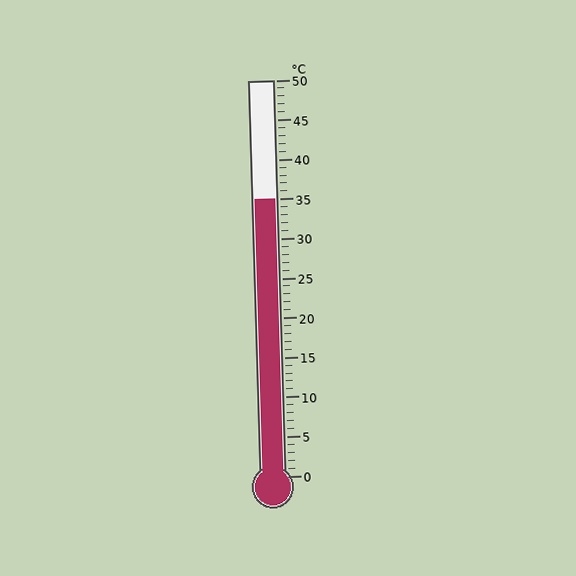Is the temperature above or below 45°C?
The temperature is below 45°C.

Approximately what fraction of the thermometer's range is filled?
The thermometer is filled to approximately 70% of its range.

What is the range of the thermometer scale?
The thermometer scale ranges from 0°C to 50°C.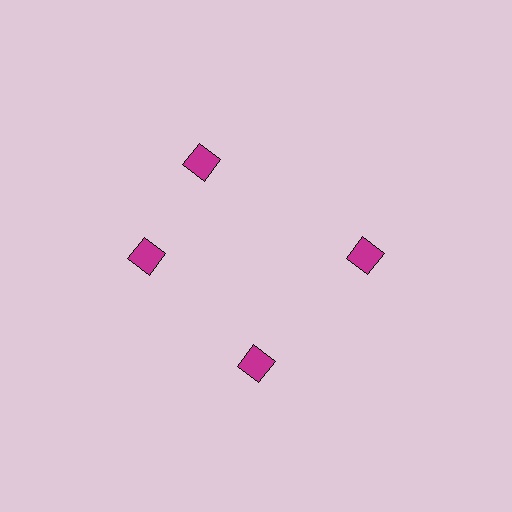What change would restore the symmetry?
The symmetry would be restored by rotating it back into even spacing with its neighbors so that all 4 squares sit at equal angles and equal distance from the center.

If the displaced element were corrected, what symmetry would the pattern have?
It would have 4-fold rotational symmetry — the pattern would map onto itself every 90 degrees.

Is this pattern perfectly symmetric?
No. The 4 magenta squares are arranged in a ring, but one element near the 12 o'clock position is rotated out of alignment along the ring, breaking the 4-fold rotational symmetry.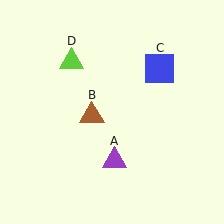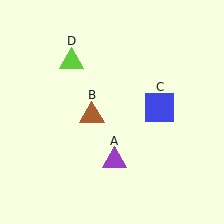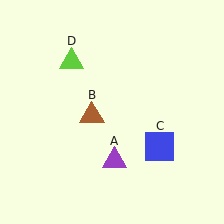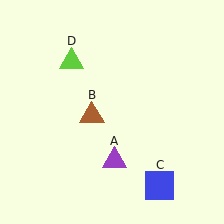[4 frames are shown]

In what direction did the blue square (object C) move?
The blue square (object C) moved down.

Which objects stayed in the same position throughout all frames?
Purple triangle (object A) and brown triangle (object B) and lime triangle (object D) remained stationary.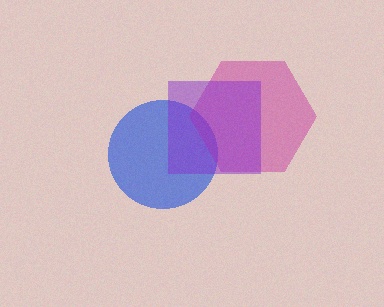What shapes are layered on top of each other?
The layered shapes are: a blue circle, a magenta hexagon, a purple square.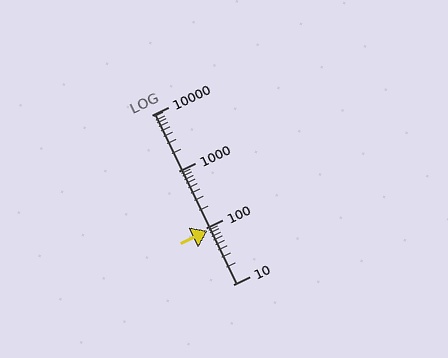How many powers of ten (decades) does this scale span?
The scale spans 3 decades, from 10 to 10000.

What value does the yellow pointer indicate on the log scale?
The pointer indicates approximately 90.